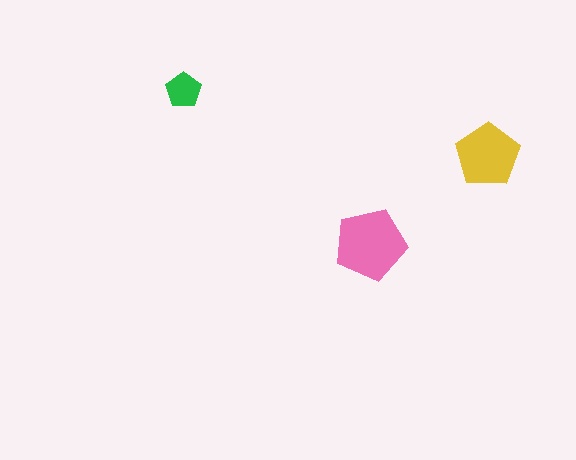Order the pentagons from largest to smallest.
the pink one, the yellow one, the green one.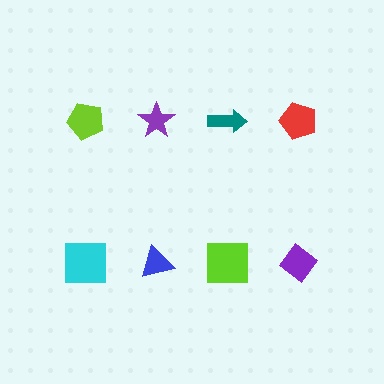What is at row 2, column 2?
A blue triangle.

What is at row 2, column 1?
A cyan square.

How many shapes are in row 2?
4 shapes.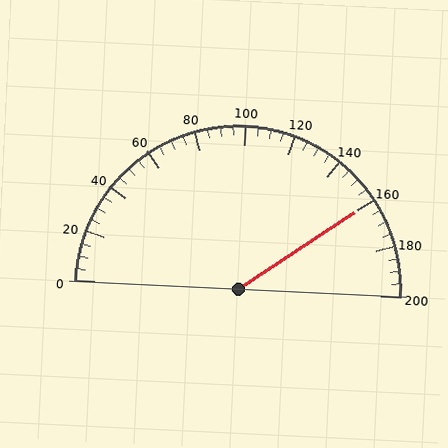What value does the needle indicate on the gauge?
The needle indicates approximately 160.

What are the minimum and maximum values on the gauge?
The gauge ranges from 0 to 200.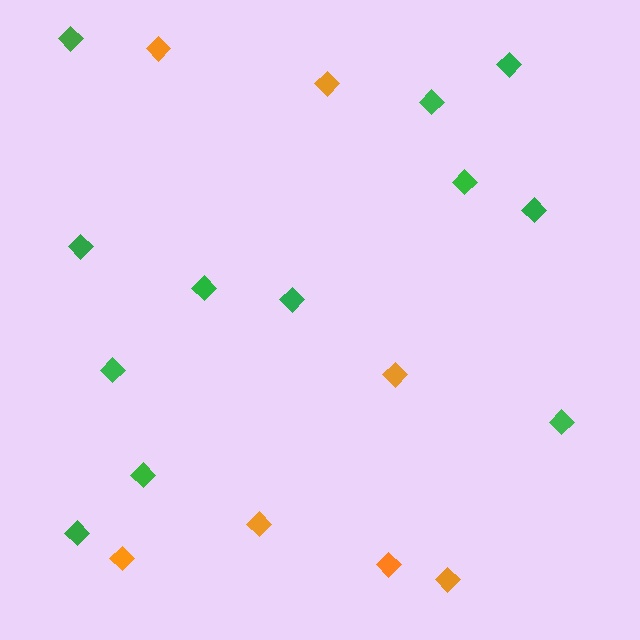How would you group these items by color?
There are 2 groups: one group of green diamonds (12) and one group of orange diamonds (7).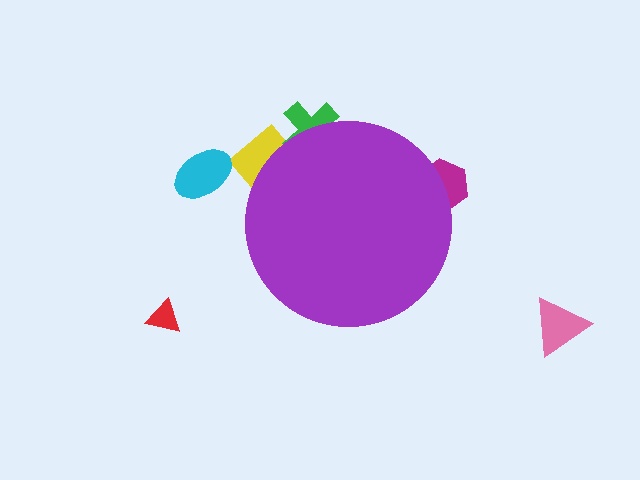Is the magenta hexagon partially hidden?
Yes, the magenta hexagon is partially hidden behind the purple circle.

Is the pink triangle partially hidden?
No, the pink triangle is fully visible.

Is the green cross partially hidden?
Yes, the green cross is partially hidden behind the purple circle.